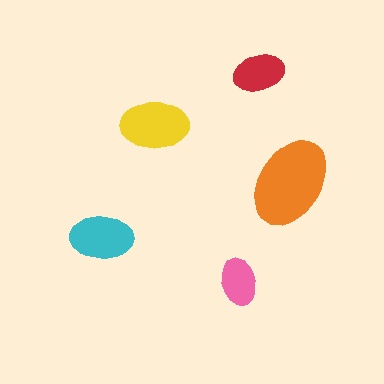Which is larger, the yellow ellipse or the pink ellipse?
The yellow one.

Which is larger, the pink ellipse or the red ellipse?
The red one.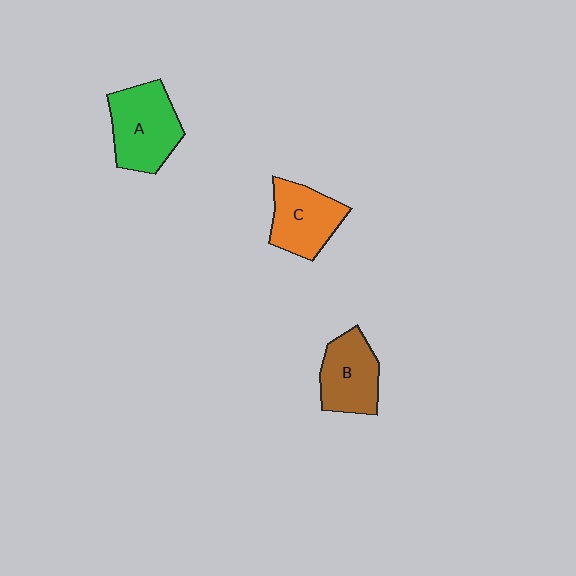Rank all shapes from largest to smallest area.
From largest to smallest: A (green), C (orange), B (brown).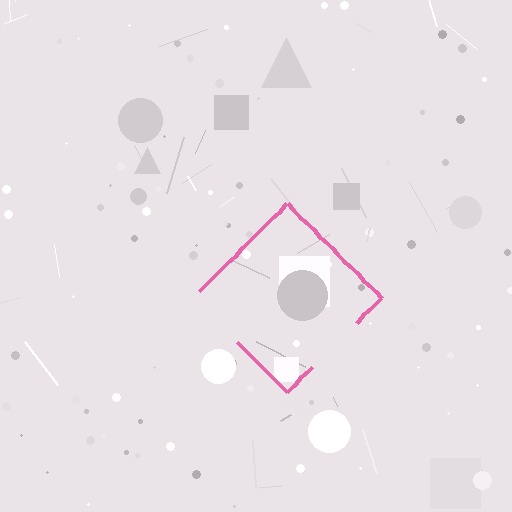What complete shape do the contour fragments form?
The contour fragments form a diamond.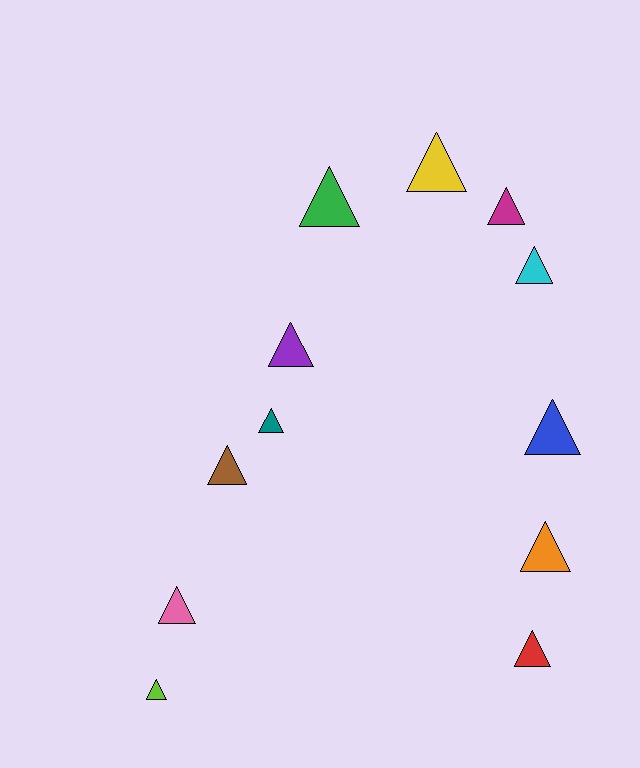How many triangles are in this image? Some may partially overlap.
There are 12 triangles.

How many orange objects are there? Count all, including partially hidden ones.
There is 1 orange object.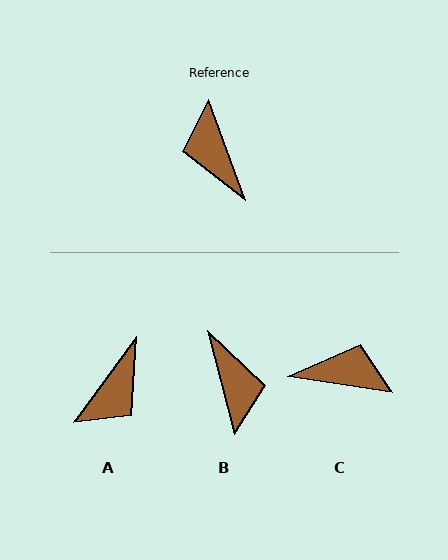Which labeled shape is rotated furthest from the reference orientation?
B, about 174 degrees away.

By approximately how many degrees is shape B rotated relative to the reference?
Approximately 174 degrees counter-clockwise.